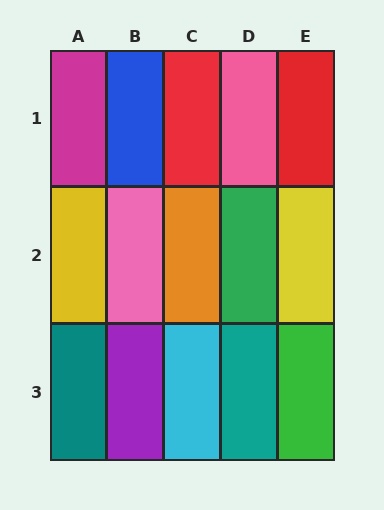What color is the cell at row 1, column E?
Red.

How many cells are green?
2 cells are green.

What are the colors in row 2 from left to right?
Yellow, pink, orange, green, yellow.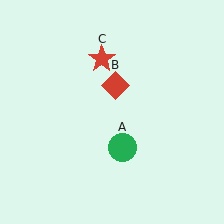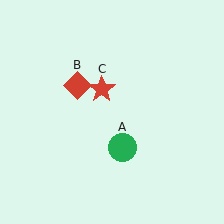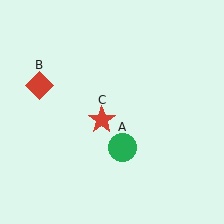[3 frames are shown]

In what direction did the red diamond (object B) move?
The red diamond (object B) moved left.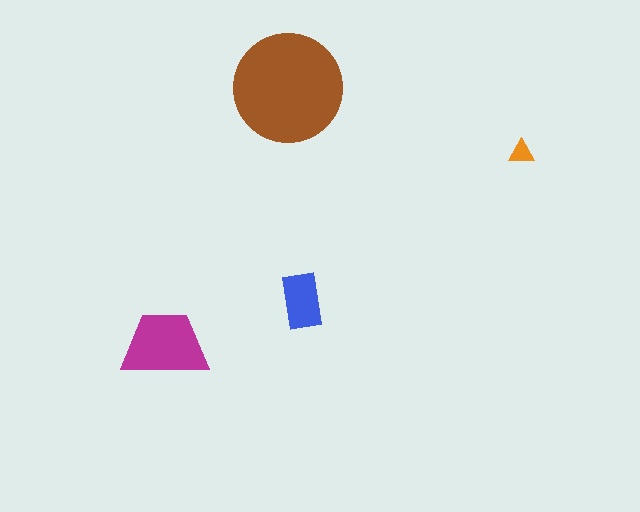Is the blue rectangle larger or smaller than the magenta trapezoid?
Smaller.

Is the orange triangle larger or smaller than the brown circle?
Smaller.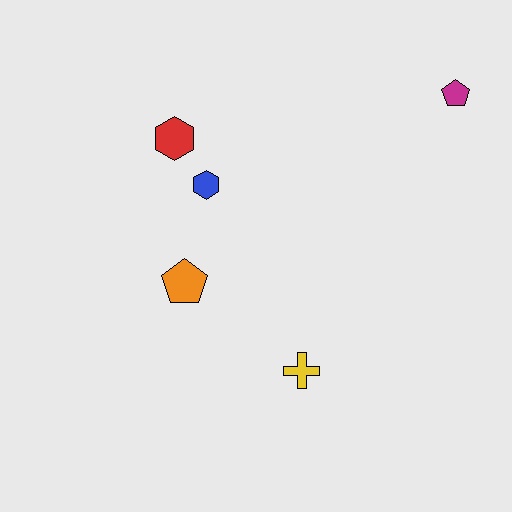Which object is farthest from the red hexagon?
The magenta pentagon is farthest from the red hexagon.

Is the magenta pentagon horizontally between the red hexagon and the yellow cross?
No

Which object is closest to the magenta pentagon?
The blue hexagon is closest to the magenta pentagon.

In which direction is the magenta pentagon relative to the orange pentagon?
The magenta pentagon is to the right of the orange pentagon.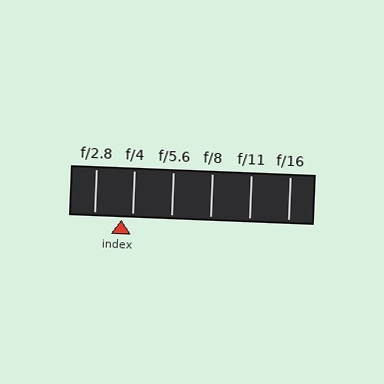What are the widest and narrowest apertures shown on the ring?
The widest aperture shown is f/2.8 and the narrowest is f/16.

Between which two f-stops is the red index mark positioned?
The index mark is between f/2.8 and f/4.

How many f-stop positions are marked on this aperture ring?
There are 6 f-stop positions marked.